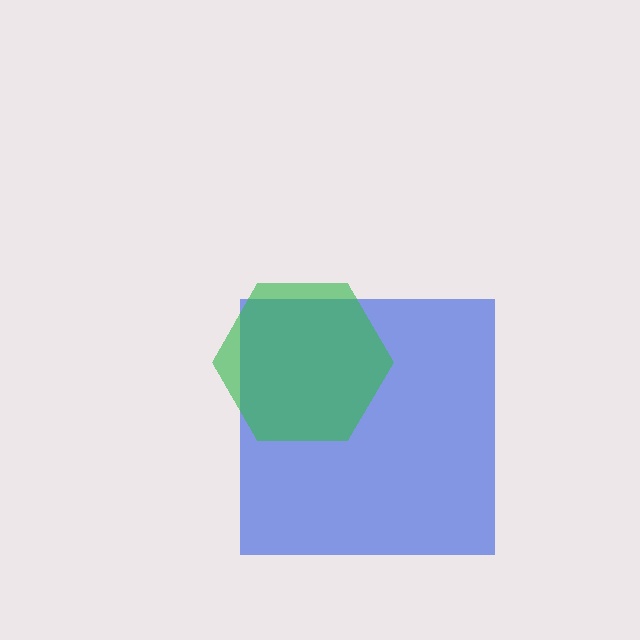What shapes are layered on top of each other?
The layered shapes are: a blue square, a green hexagon.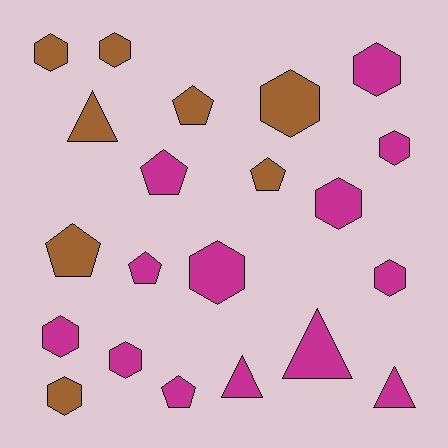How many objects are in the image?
There are 21 objects.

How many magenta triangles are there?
There are 3 magenta triangles.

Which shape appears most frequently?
Hexagon, with 11 objects.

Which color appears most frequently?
Magenta, with 13 objects.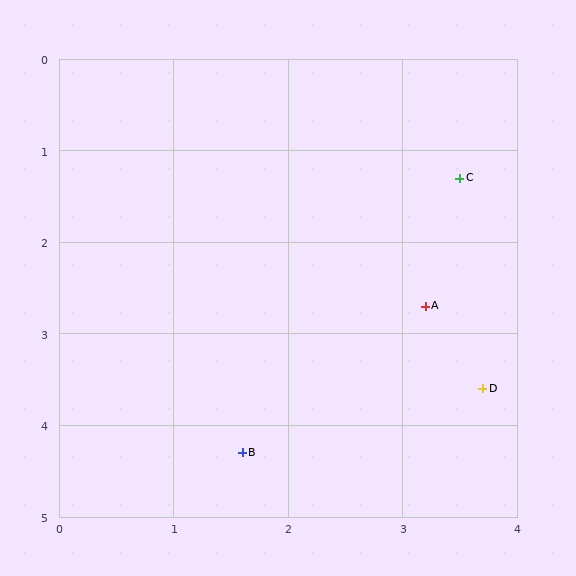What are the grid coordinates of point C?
Point C is at approximately (3.5, 1.3).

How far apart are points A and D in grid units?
Points A and D are about 1.0 grid units apart.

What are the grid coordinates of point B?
Point B is at approximately (1.6, 4.3).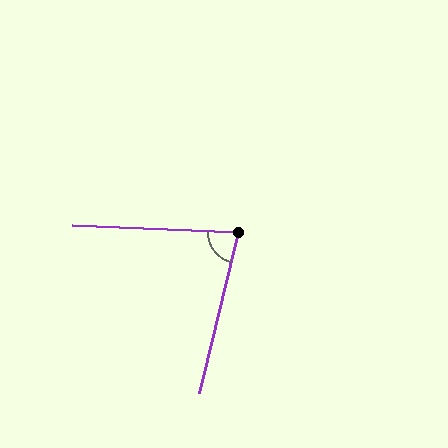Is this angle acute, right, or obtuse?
It is acute.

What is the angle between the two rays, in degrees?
Approximately 79 degrees.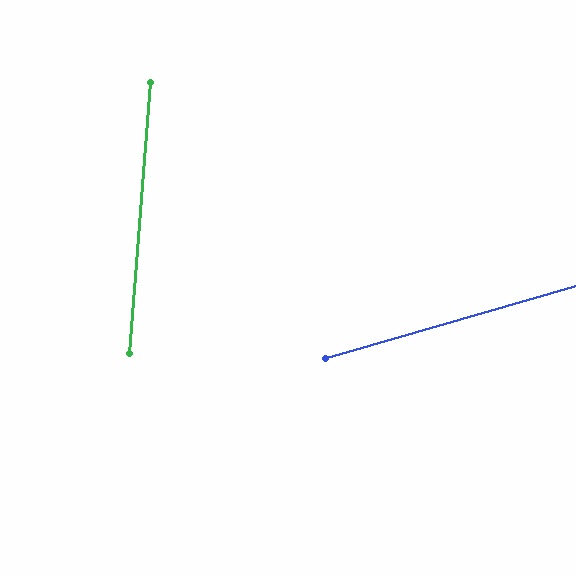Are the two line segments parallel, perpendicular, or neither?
Neither parallel nor perpendicular — they differ by about 69°.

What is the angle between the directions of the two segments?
Approximately 69 degrees.